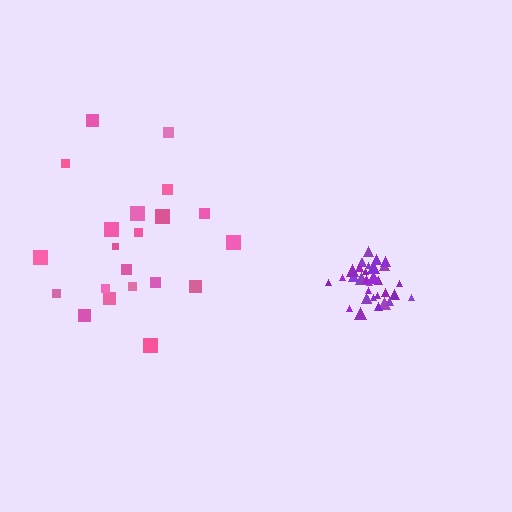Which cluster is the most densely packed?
Purple.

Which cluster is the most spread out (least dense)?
Pink.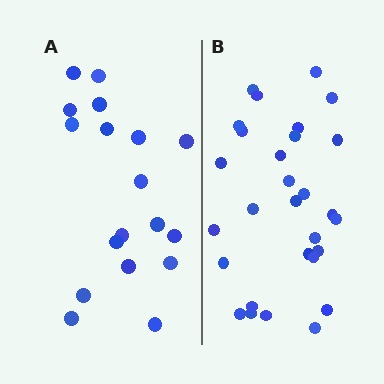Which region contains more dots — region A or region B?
Region B (the right region) has more dots.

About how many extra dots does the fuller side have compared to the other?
Region B has roughly 12 or so more dots than region A.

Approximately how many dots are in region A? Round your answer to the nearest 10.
About 20 dots. (The exact count is 18, which rounds to 20.)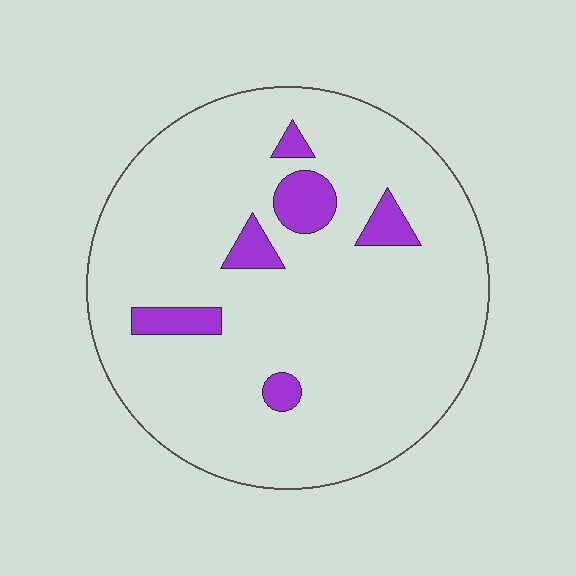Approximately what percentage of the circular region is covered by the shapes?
Approximately 10%.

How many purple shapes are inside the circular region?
6.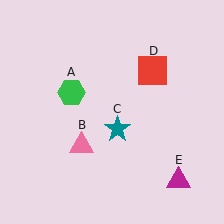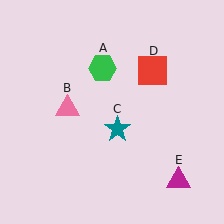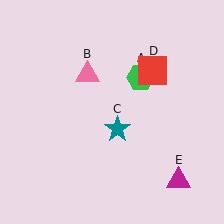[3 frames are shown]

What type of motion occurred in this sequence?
The green hexagon (object A), pink triangle (object B) rotated clockwise around the center of the scene.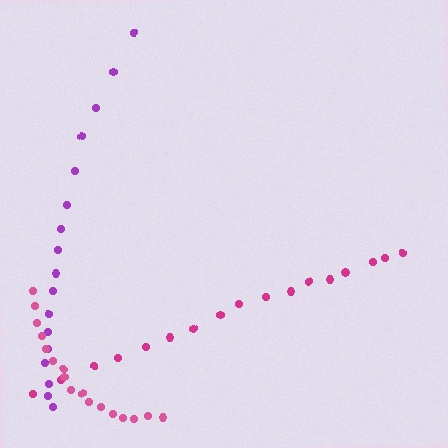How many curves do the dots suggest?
There are 3 distinct paths.